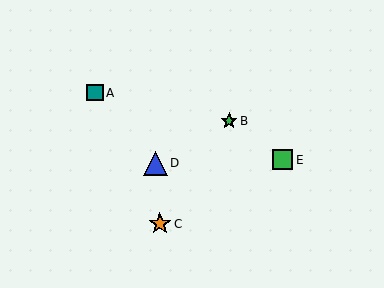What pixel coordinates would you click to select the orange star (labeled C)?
Click at (160, 224) to select the orange star C.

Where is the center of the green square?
The center of the green square is at (283, 160).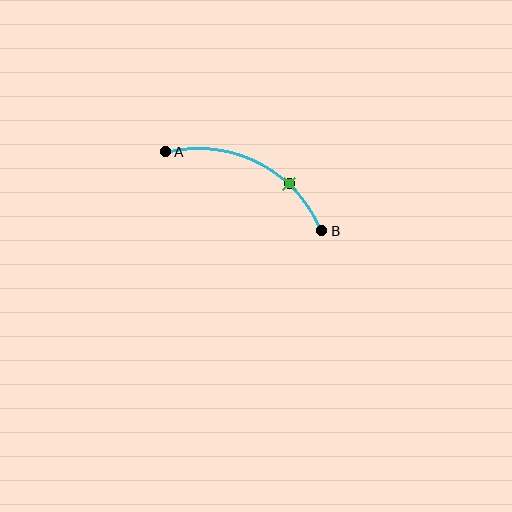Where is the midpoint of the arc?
The arc midpoint is the point on the curve farthest from the straight line joining A and B. It sits above that line.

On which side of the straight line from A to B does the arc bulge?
The arc bulges above the straight line connecting A and B.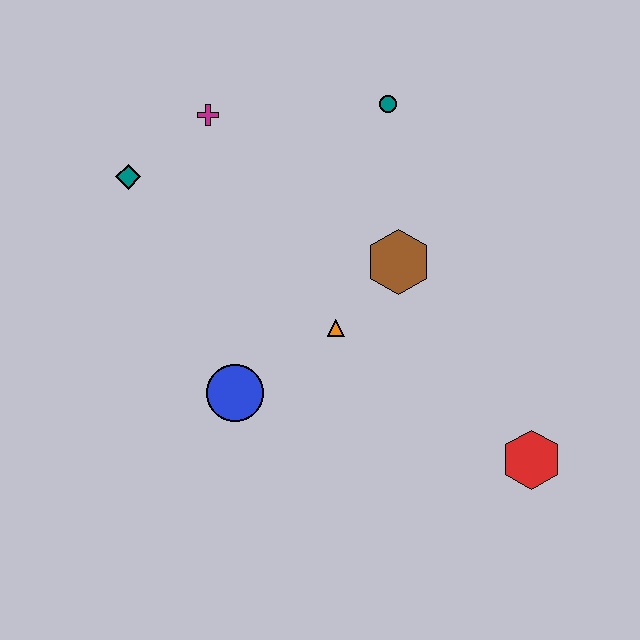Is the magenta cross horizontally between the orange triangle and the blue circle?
No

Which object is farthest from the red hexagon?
The teal diamond is farthest from the red hexagon.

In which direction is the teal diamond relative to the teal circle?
The teal diamond is to the left of the teal circle.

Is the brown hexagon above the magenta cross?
No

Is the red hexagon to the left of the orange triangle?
No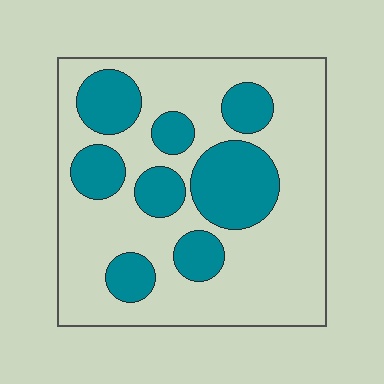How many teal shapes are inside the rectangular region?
8.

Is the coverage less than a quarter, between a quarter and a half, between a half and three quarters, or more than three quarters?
Between a quarter and a half.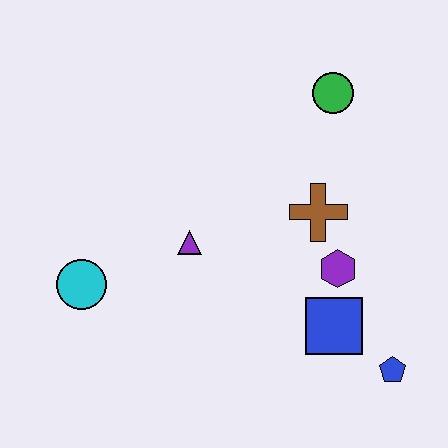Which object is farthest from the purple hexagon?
The cyan circle is farthest from the purple hexagon.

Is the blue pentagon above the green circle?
No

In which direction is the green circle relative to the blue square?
The green circle is above the blue square.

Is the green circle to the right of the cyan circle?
Yes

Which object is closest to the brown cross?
The purple hexagon is closest to the brown cross.